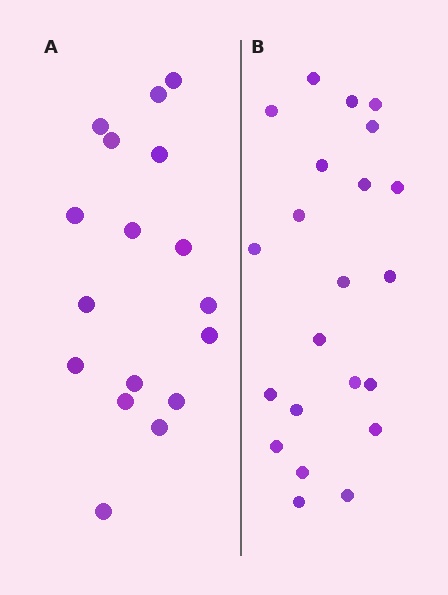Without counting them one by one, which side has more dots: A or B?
Region B (the right region) has more dots.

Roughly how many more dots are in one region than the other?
Region B has about 5 more dots than region A.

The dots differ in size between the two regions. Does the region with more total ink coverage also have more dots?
No. Region A has more total ink coverage because its dots are larger, but region B actually contains more individual dots. Total area can be misleading — the number of items is what matters here.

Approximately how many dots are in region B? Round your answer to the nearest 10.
About 20 dots. (The exact count is 22, which rounds to 20.)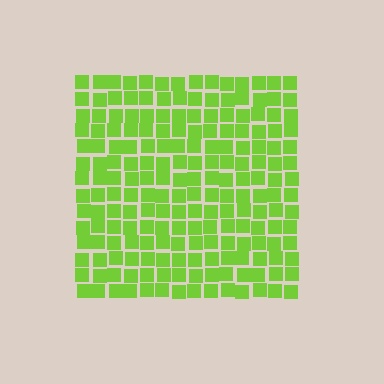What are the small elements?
The small elements are squares.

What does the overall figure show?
The overall figure shows a square.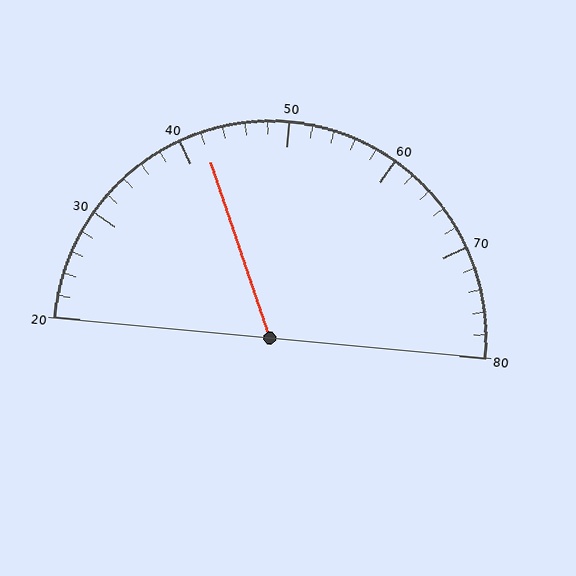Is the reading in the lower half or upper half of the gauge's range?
The reading is in the lower half of the range (20 to 80).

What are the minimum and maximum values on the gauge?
The gauge ranges from 20 to 80.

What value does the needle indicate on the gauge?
The needle indicates approximately 42.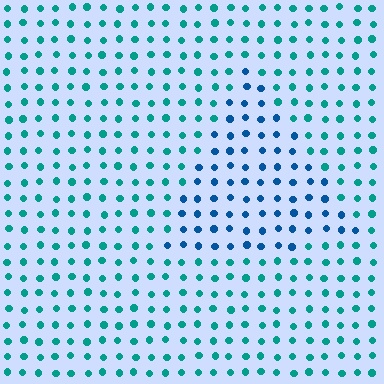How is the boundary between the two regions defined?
The boundary is defined purely by a slight shift in hue (about 36 degrees). Spacing, size, and orientation are identical on both sides.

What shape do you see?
I see a triangle.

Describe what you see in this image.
The image is filled with small teal elements in a uniform arrangement. A triangle-shaped region is visible where the elements are tinted to a slightly different hue, forming a subtle color boundary.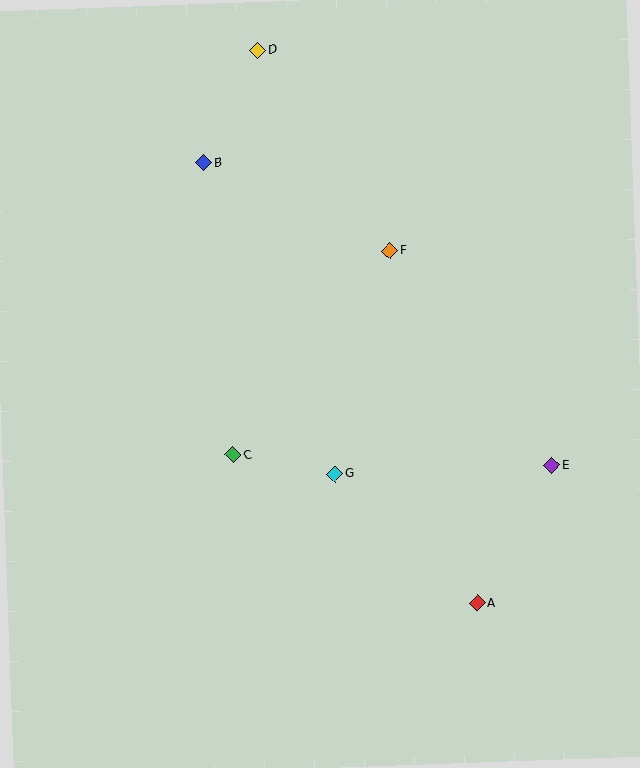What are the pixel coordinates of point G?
Point G is at (335, 474).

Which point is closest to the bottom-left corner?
Point C is closest to the bottom-left corner.